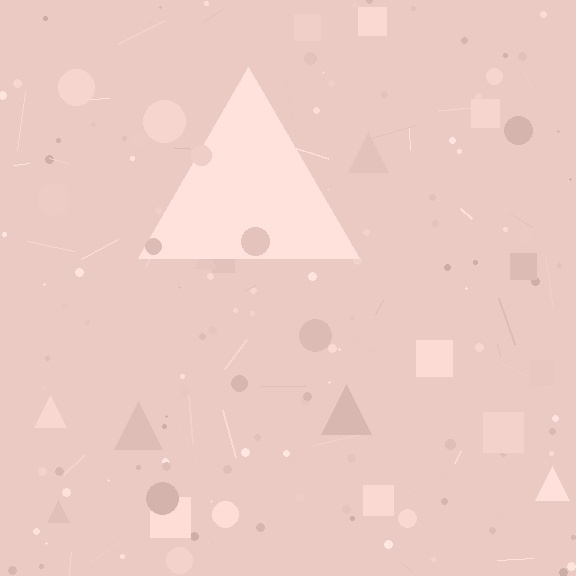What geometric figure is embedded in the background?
A triangle is embedded in the background.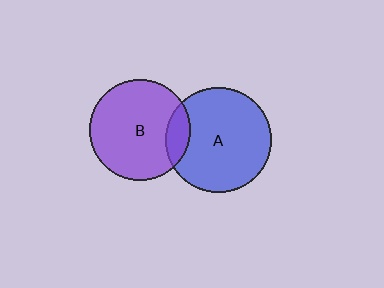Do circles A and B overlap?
Yes.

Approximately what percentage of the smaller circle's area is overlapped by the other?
Approximately 15%.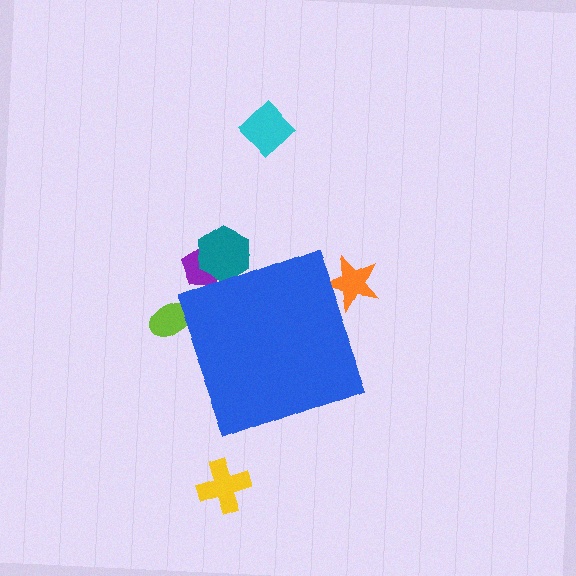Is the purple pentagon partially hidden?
Yes, the purple pentagon is partially hidden behind the blue diamond.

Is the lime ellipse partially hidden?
Yes, the lime ellipse is partially hidden behind the blue diamond.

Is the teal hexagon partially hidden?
Yes, the teal hexagon is partially hidden behind the blue diamond.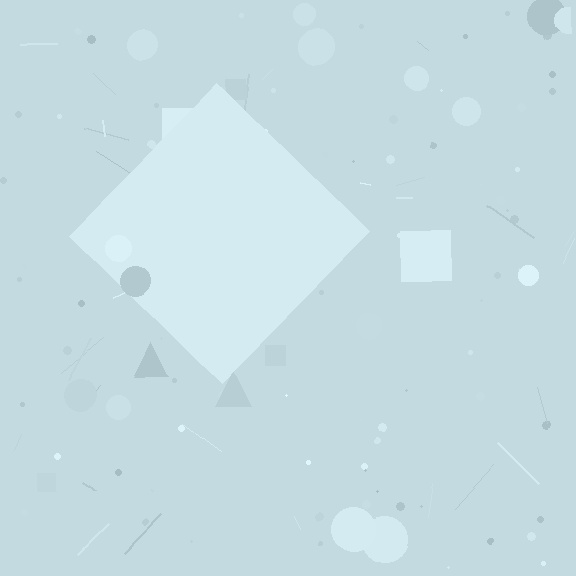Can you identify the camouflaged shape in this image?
The camouflaged shape is a diamond.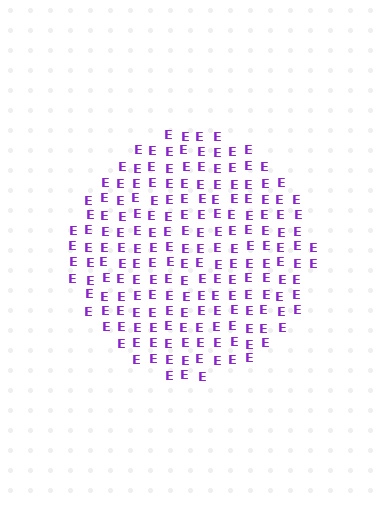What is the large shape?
The large shape is a circle.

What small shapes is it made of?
It is made of small letter E's.